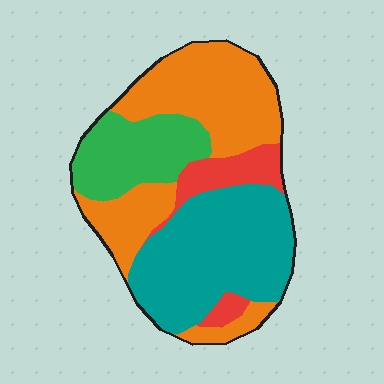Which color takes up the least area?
Red, at roughly 10%.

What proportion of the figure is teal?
Teal takes up about one third (1/3) of the figure.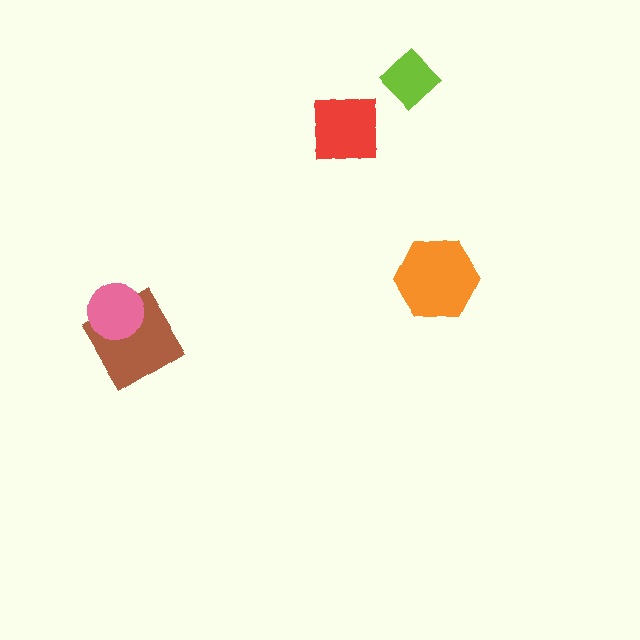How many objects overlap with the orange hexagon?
0 objects overlap with the orange hexagon.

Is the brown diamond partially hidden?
Yes, it is partially covered by another shape.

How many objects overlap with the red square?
0 objects overlap with the red square.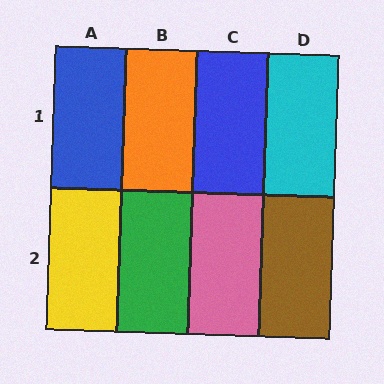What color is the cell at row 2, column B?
Green.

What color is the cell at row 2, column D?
Brown.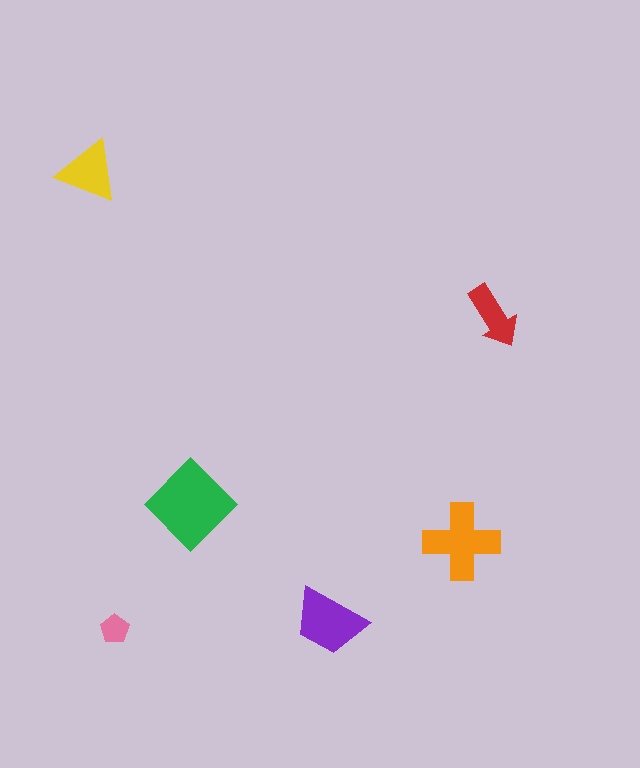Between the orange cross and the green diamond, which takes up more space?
The green diamond.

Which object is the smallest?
The pink pentagon.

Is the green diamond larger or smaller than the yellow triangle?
Larger.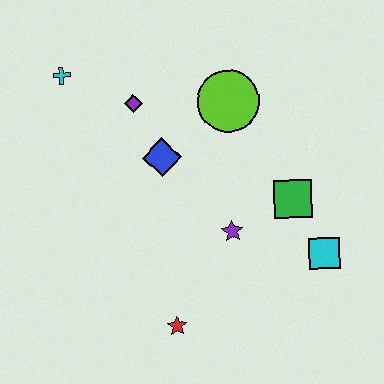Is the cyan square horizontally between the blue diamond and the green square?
No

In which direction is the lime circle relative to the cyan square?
The lime circle is above the cyan square.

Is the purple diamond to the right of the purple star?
No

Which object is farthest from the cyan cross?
The cyan square is farthest from the cyan cross.